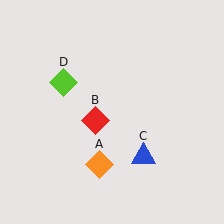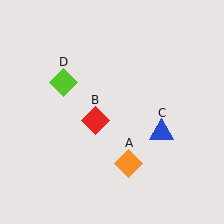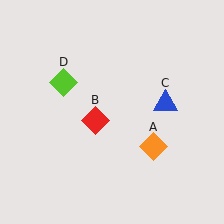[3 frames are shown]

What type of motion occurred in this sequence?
The orange diamond (object A), blue triangle (object C) rotated counterclockwise around the center of the scene.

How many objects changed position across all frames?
2 objects changed position: orange diamond (object A), blue triangle (object C).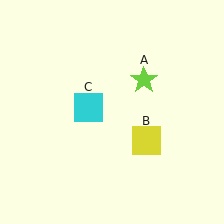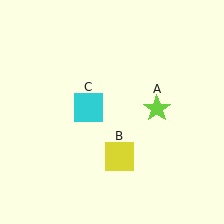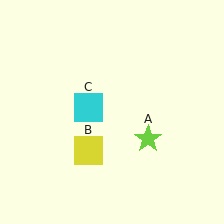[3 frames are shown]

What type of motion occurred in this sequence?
The lime star (object A), yellow square (object B) rotated clockwise around the center of the scene.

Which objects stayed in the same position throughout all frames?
Cyan square (object C) remained stationary.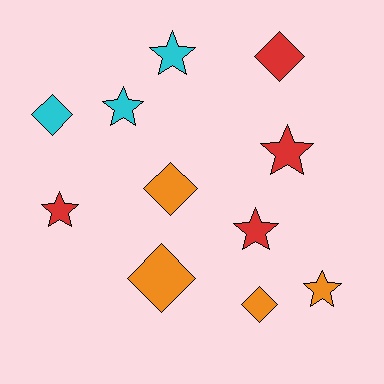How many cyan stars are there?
There are 2 cyan stars.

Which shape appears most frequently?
Star, with 6 objects.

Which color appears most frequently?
Red, with 4 objects.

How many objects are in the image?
There are 11 objects.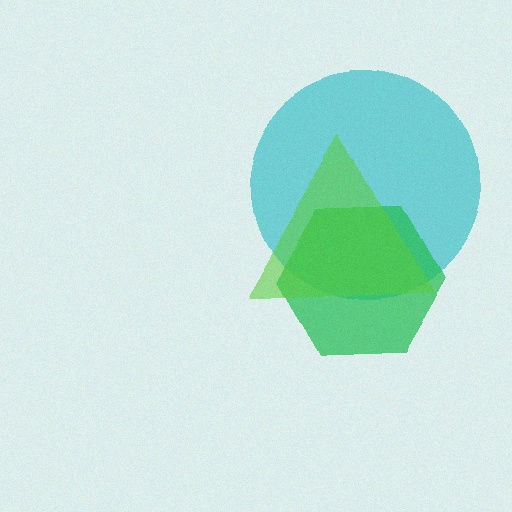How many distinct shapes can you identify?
There are 3 distinct shapes: a cyan circle, a green hexagon, a lime triangle.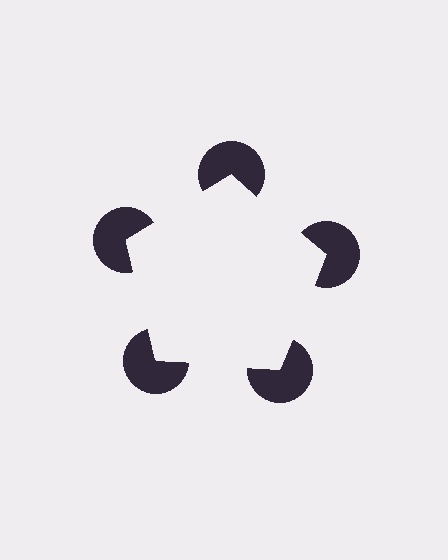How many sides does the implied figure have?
5 sides.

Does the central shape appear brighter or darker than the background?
It typically appears slightly brighter than the background, even though no actual brightness change is drawn.